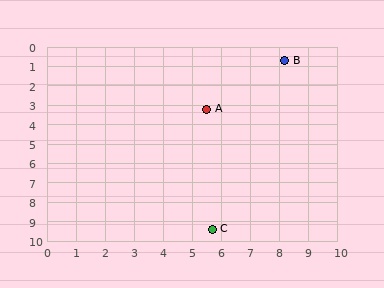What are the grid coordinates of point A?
Point A is at approximately (5.5, 3.2).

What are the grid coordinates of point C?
Point C is at approximately (5.7, 9.4).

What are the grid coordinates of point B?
Point B is at approximately (8.2, 0.7).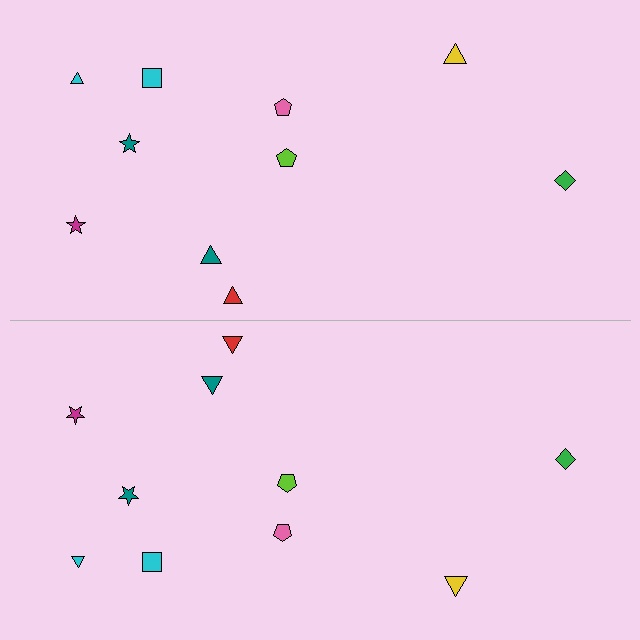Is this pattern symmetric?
Yes, this pattern has bilateral (reflection) symmetry.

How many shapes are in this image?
There are 20 shapes in this image.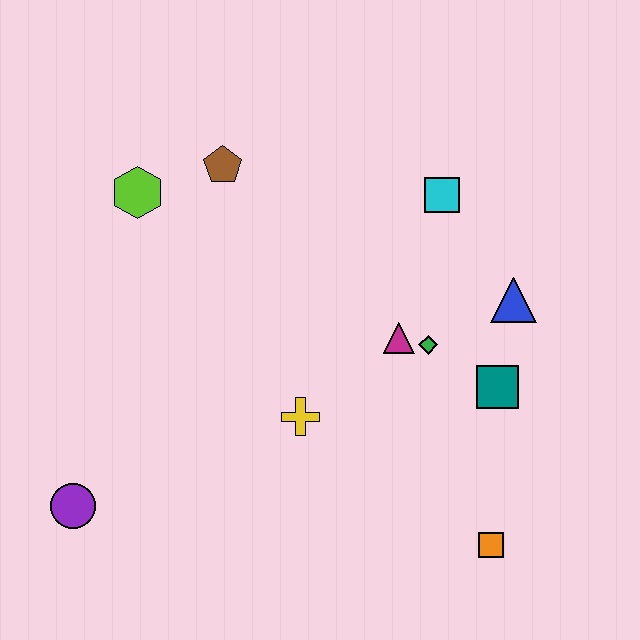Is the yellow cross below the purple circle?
No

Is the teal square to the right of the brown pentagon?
Yes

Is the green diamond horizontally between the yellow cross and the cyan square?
Yes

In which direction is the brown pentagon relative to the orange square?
The brown pentagon is above the orange square.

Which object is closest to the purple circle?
The yellow cross is closest to the purple circle.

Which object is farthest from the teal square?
The purple circle is farthest from the teal square.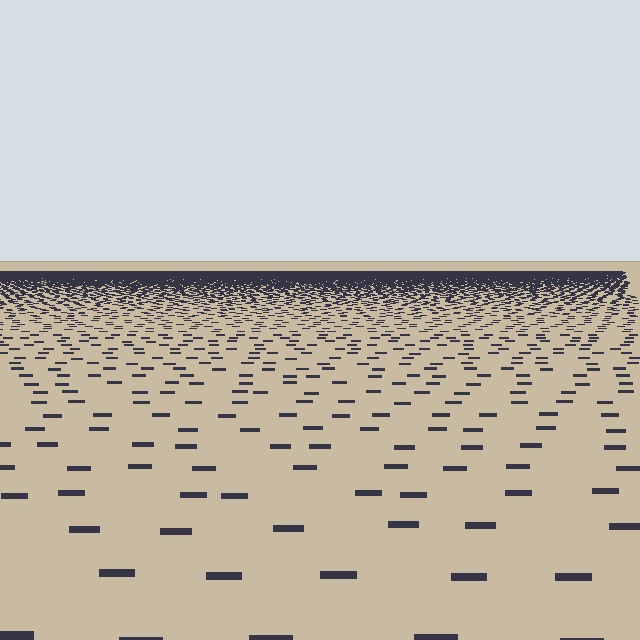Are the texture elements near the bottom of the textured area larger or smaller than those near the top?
Larger. Near the bottom, elements are closer to the viewer and appear at a bigger on-screen size.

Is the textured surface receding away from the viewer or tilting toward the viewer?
The surface is receding away from the viewer. Texture elements get smaller and denser toward the top.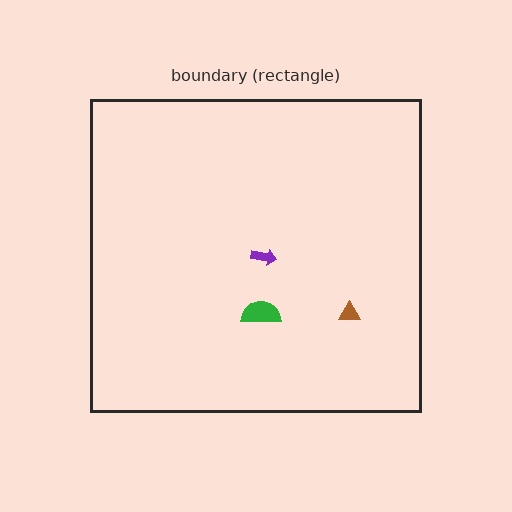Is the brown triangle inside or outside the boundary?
Inside.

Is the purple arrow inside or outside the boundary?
Inside.